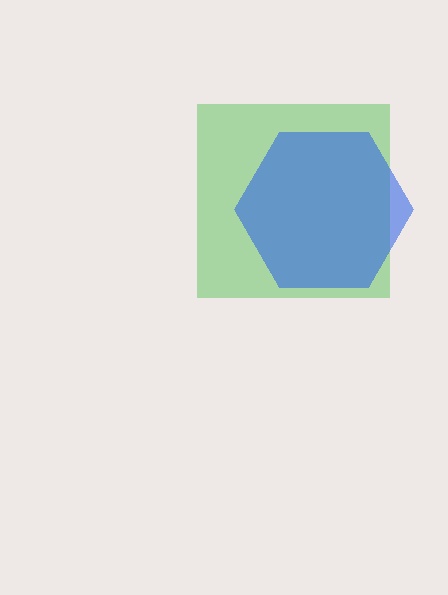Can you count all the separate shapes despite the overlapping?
Yes, there are 2 separate shapes.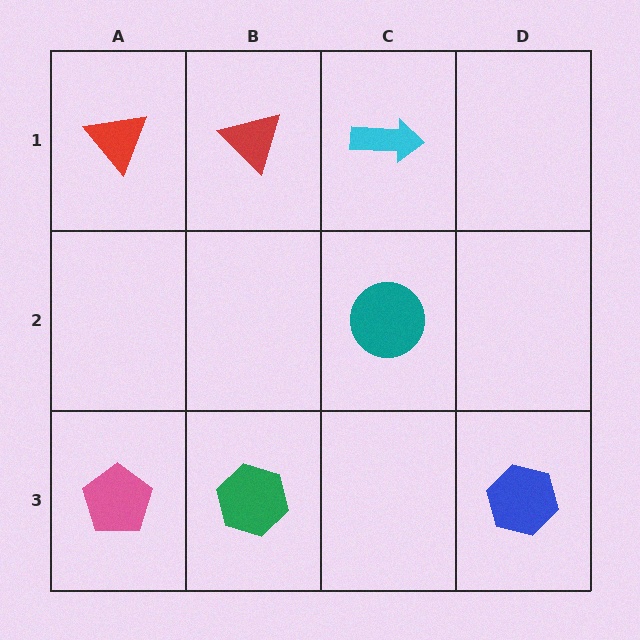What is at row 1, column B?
A red triangle.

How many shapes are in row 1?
3 shapes.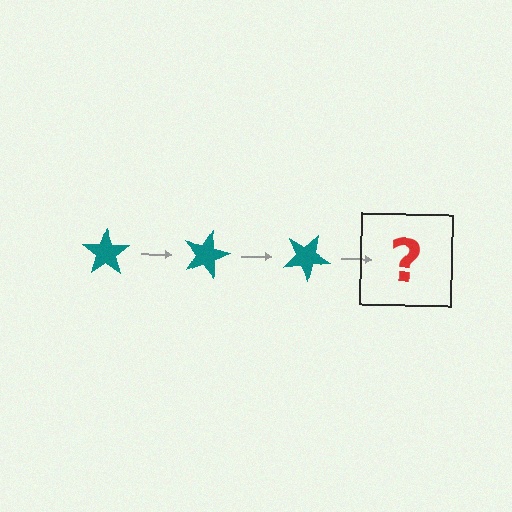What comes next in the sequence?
The next element should be a teal star rotated 45 degrees.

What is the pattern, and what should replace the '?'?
The pattern is that the star rotates 15 degrees each step. The '?' should be a teal star rotated 45 degrees.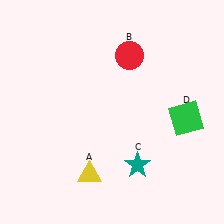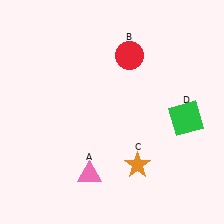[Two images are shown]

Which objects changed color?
A changed from yellow to pink. C changed from teal to orange.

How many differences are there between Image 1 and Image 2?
There are 2 differences between the two images.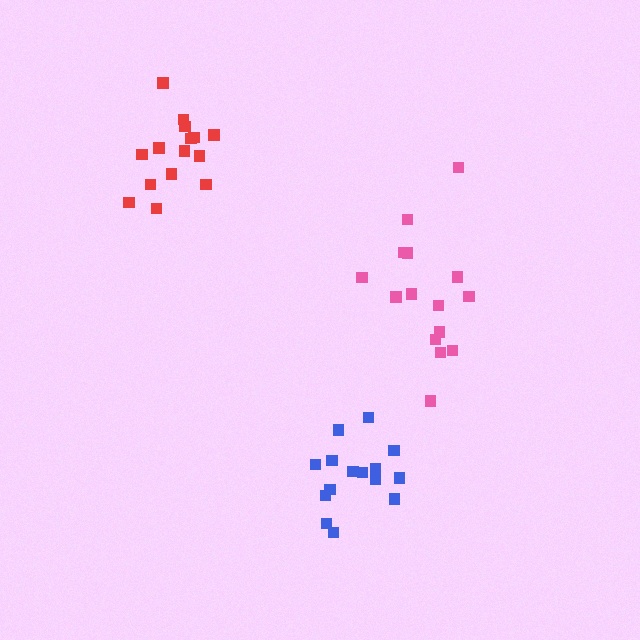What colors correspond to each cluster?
The clusters are colored: red, pink, blue.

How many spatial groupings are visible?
There are 3 spatial groupings.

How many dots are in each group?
Group 1: 15 dots, Group 2: 15 dots, Group 3: 15 dots (45 total).